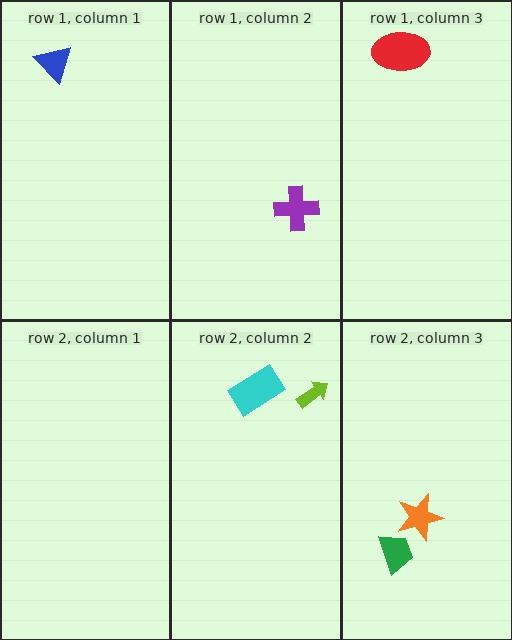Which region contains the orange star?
The row 2, column 3 region.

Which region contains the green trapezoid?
The row 2, column 3 region.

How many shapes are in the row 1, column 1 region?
1.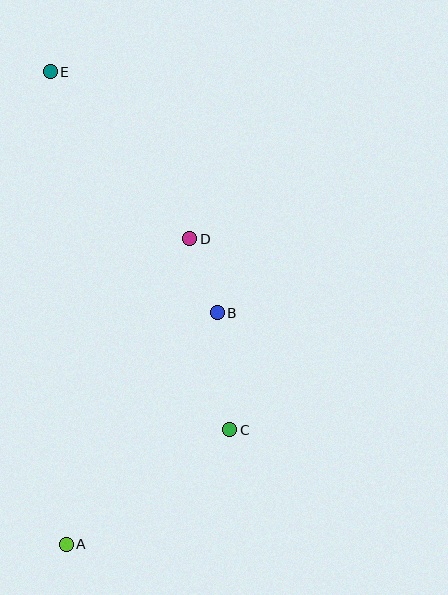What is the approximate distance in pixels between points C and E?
The distance between C and E is approximately 400 pixels.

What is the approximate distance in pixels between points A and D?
The distance between A and D is approximately 330 pixels.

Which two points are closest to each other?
Points B and D are closest to each other.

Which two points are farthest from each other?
Points A and E are farthest from each other.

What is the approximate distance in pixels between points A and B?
The distance between A and B is approximately 276 pixels.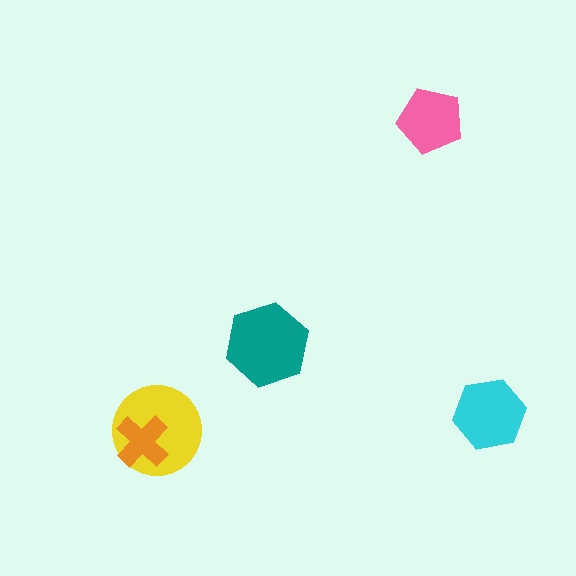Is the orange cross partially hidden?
No, no other shape covers it.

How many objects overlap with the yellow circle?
1 object overlaps with the yellow circle.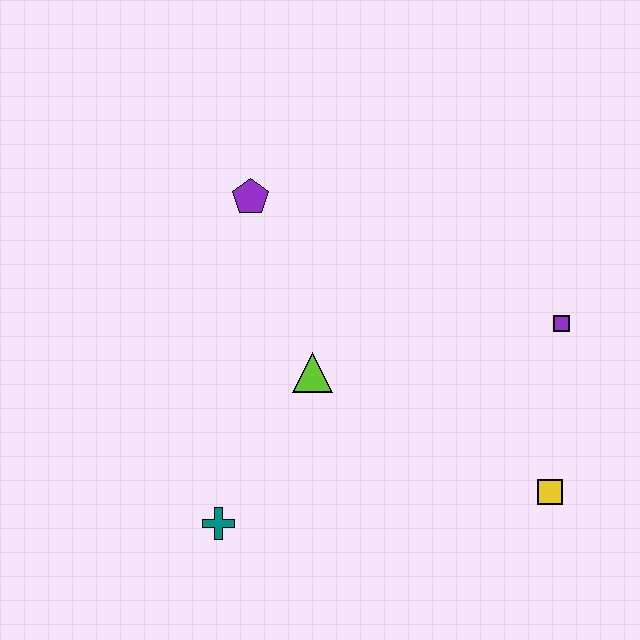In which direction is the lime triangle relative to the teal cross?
The lime triangle is above the teal cross.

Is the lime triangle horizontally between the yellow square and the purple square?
No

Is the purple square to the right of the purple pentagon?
Yes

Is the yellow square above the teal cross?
Yes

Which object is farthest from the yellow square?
The purple pentagon is farthest from the yellow square.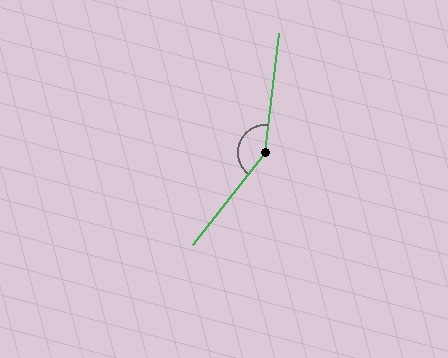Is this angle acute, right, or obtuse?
It is obtuse.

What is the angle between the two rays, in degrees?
Approximately 148 degrees.